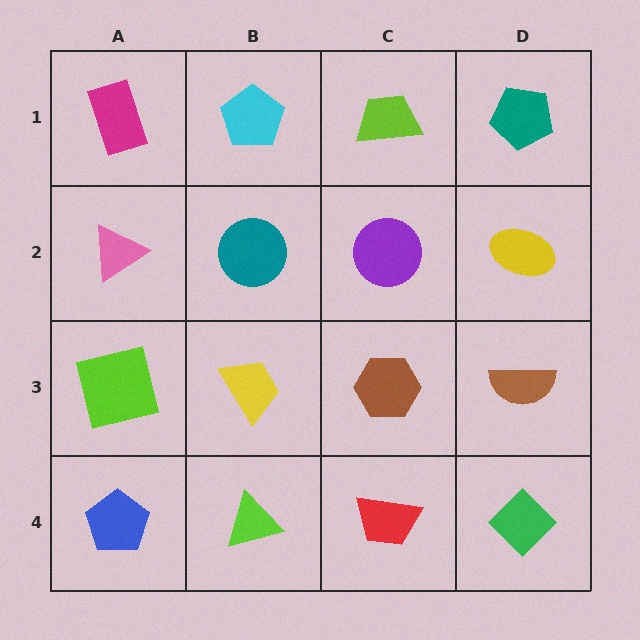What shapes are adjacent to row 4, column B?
A yellow trapezoid (row 3, column B), a blue pentagon (row 4, column A), a red trapezoid (row 4, column C).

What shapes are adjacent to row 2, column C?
A lime trapezoid (row 1, column C), a brown hexagon (row 3, column C), a teal circle (row 2, column B), a yellow ellipse (row 2, column D).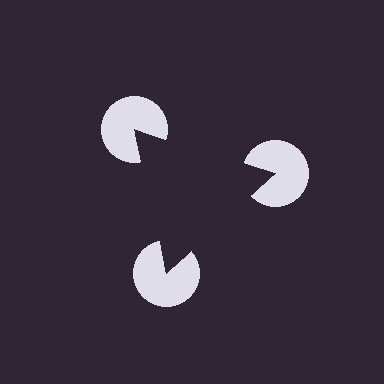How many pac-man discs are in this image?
There are 3 — one at each vertex of the illusory triangle.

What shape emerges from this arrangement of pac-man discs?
An illusory triangle — its edges are inferred from the aligned wedge cuts in the pac-man discs, not physically drawn.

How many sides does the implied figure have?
3 sides.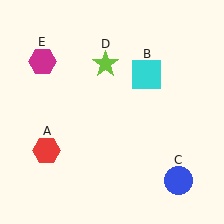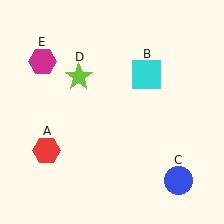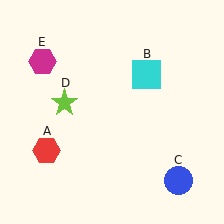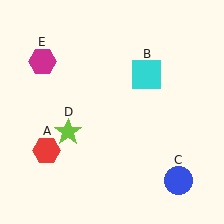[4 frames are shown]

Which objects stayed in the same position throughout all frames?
Red hexagon (object A) and cyan square (object B) and blue circle (object C) and magenta hexagon (object E) remained stationary.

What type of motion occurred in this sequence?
The lime star (object D) rotated counterclockwise around the center of the scene.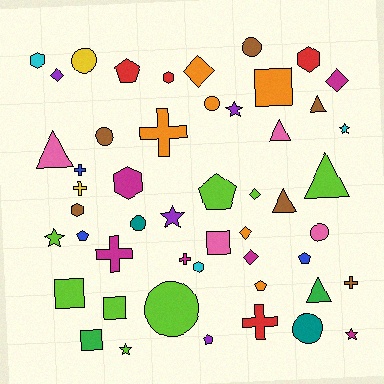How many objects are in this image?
There are 50 objects.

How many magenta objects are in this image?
There are 6 magenta objects.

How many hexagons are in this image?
There are 6 hexagons.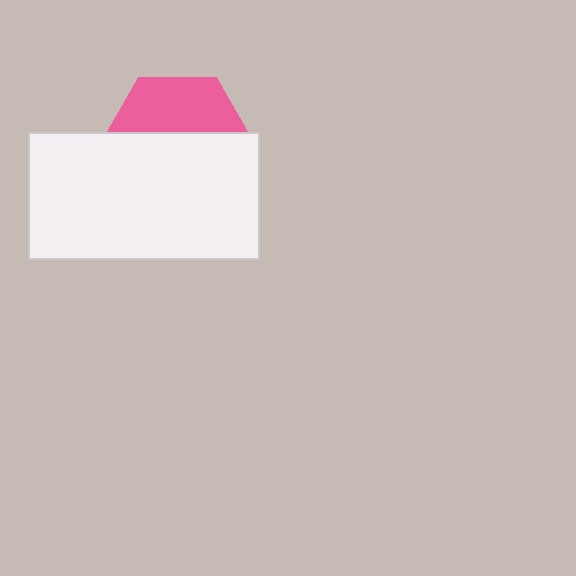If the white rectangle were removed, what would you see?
You would see the complete pink hexagon.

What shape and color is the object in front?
The object in front is a white rectangle.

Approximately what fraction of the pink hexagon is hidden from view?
Roughly 63% of the pink hexagon is hidden behind the white rectangle.